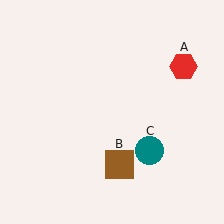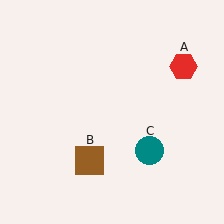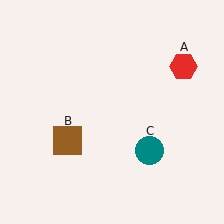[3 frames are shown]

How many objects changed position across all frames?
1 object changed position: brown square (object B).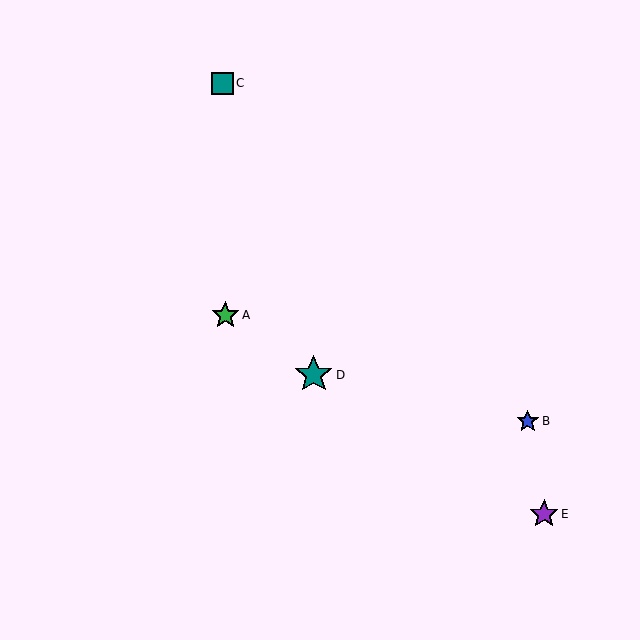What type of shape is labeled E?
Shape E is a purple star.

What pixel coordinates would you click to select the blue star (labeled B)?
Click at (528, 421) to select the blue star B.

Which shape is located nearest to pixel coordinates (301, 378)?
The teal star (labeled D) at (314, 375) is nearest to that location.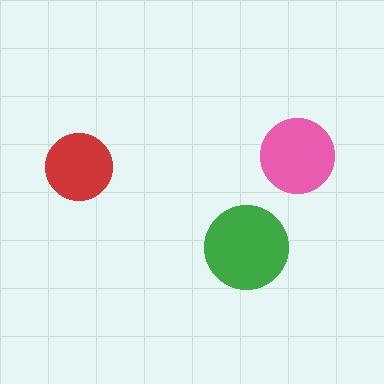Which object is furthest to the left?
The red circle is leftmost.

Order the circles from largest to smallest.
the green one, the pink one, the red one.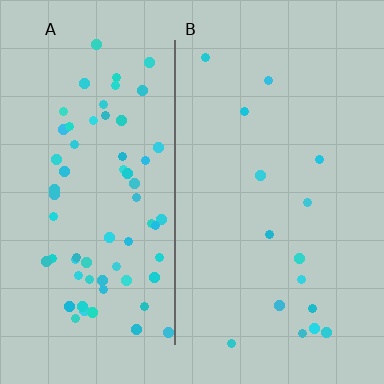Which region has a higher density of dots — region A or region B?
A (the left).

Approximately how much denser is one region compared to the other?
Approximately 4.4× — region A over region B.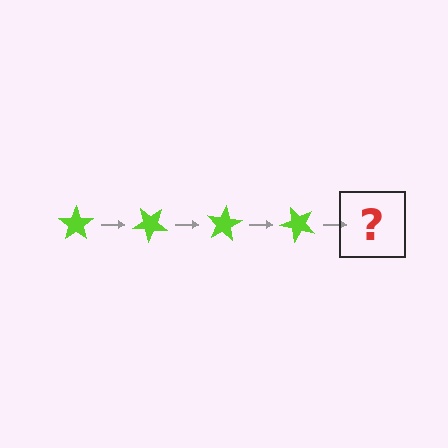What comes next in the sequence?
The next element should be a lime star rotated 160 degrees.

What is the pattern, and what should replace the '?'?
The pattern is that the star rotates 40 degrees each step. The '?' should be a lime star rotated 160 degrees.